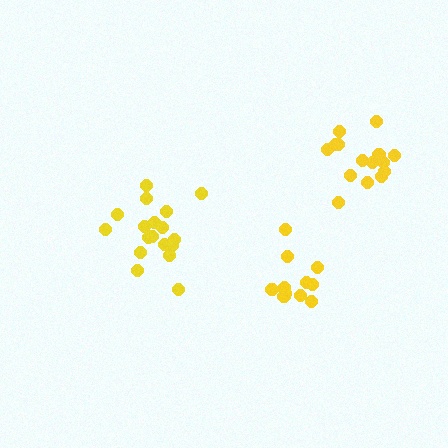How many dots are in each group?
Group 1: 18 dots, Group 2: 12 dots, Group 3: 15 dots (45 total).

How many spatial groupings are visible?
There are 3 spatial groupings.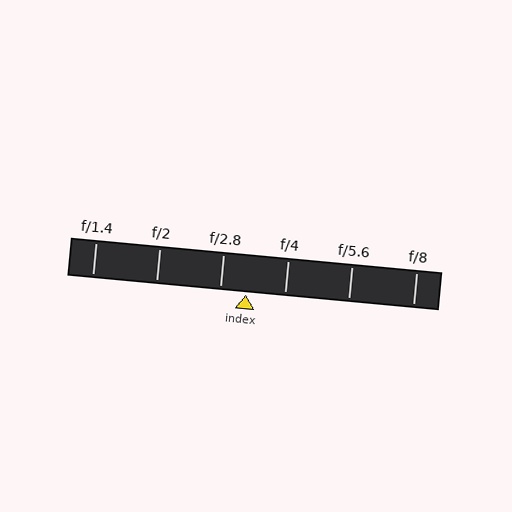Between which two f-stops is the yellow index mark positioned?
The index mark is between f/2.8 and f/4.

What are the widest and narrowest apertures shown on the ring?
The widest aperture shown is f/1.4 and the narrowest is f/8.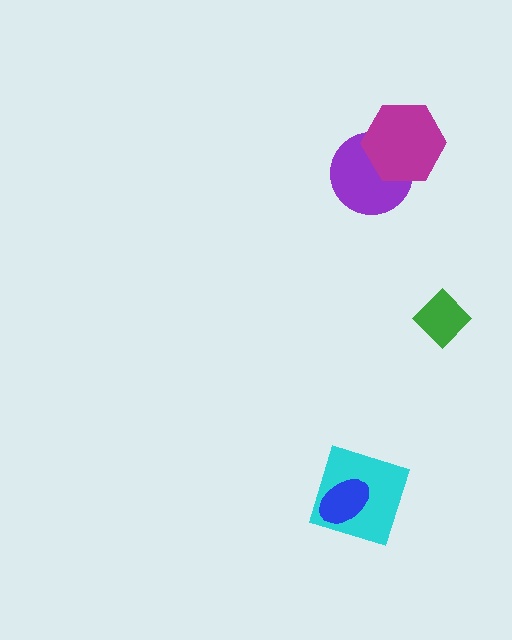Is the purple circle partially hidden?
Yes, it is partially covered by another shape.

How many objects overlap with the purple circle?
1 object overlaps with the purple circle.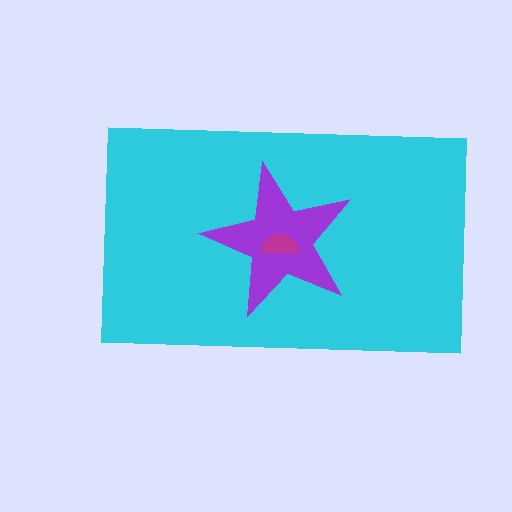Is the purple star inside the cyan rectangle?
Yes.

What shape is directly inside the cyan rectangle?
The purple star.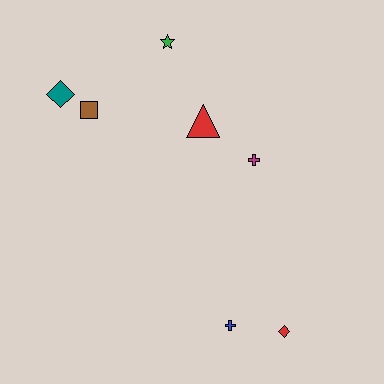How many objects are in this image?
There are 7 objects.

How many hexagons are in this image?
There are no hexagons.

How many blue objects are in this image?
There is 1 blue object.